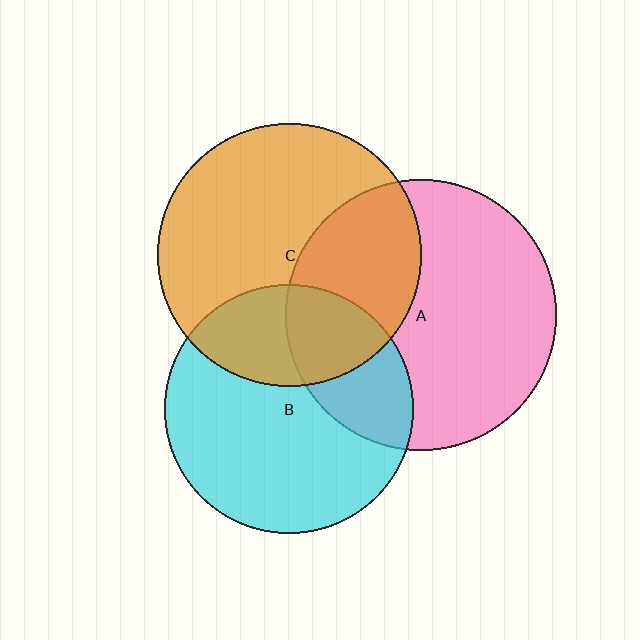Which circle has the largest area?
Circle A (pink).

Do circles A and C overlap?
Yes.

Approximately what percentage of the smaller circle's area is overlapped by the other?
Approximately 35%.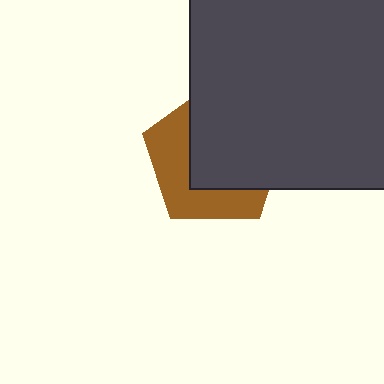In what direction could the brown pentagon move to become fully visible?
The brown pentagon could move toward the lower-left. That would shift it out from behind the dark gray square entirely.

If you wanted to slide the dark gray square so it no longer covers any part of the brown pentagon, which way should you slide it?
Slide it toward the upper-right — that is the most direct way to separate the two shapes.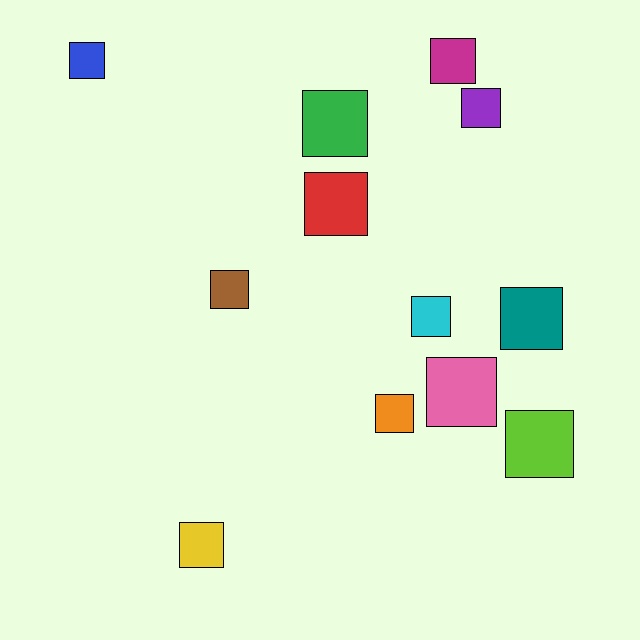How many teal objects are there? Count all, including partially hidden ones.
There is 1 teal object.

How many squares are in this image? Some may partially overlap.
There are 12 squares.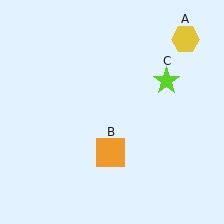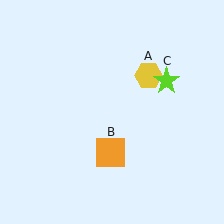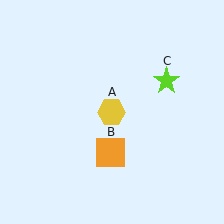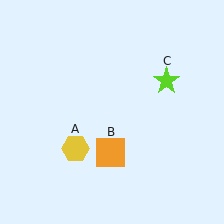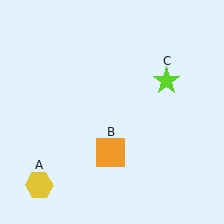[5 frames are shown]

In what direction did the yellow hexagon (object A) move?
The yellow hexagon (object A) moved down and to the left.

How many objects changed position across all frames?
1 object changed position: yellow hexagon (object A).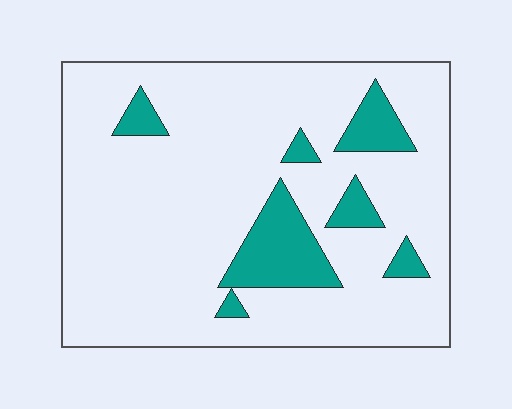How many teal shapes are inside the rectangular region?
7.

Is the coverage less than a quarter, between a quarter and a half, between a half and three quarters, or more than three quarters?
Less than a quarter.